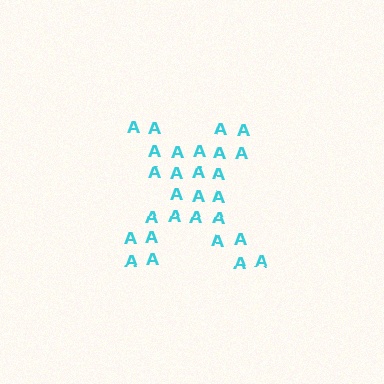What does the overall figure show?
The overall figure shows the letter X.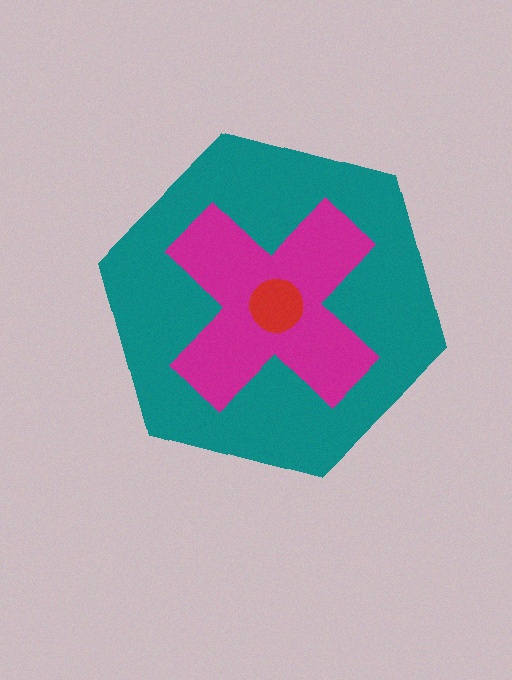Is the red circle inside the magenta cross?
Yes.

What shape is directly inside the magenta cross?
The red circle.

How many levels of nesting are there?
3.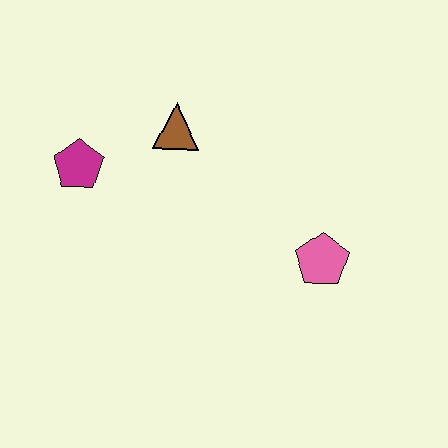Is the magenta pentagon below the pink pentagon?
No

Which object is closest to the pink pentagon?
The brown triangle is closest to the pink pentagon.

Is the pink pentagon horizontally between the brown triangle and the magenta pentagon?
No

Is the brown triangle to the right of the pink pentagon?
No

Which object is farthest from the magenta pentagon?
The pink pentagon is farthest from the magenta pentagon.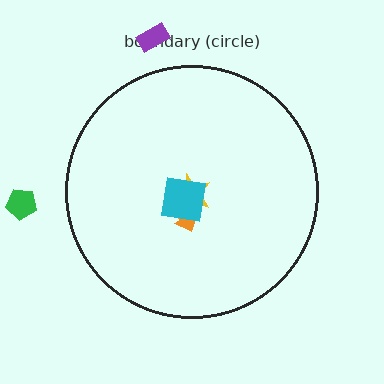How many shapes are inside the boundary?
3 inside, 2 outside.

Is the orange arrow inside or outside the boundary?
Inside.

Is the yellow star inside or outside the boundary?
Inside.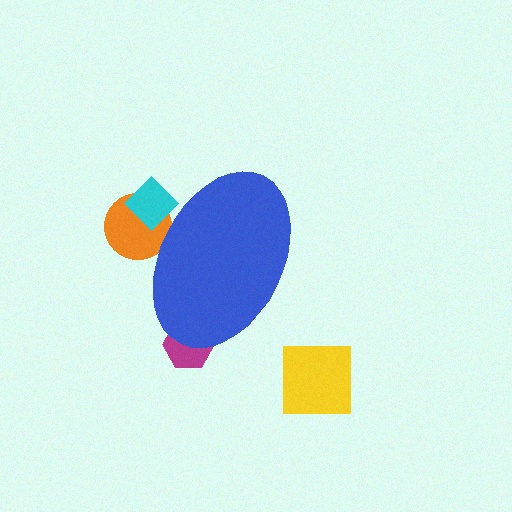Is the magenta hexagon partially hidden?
Yes, the magenta hexagon is partially hidden behind the blue ellipse.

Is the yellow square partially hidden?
No, the yellow square is fully visible.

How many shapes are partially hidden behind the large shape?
3 shapes are partially hidden.